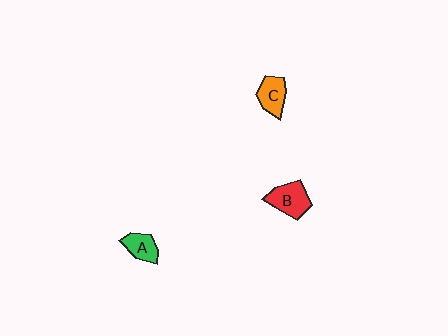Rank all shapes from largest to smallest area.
From largest to smallest: B (red), C (orange), A (green).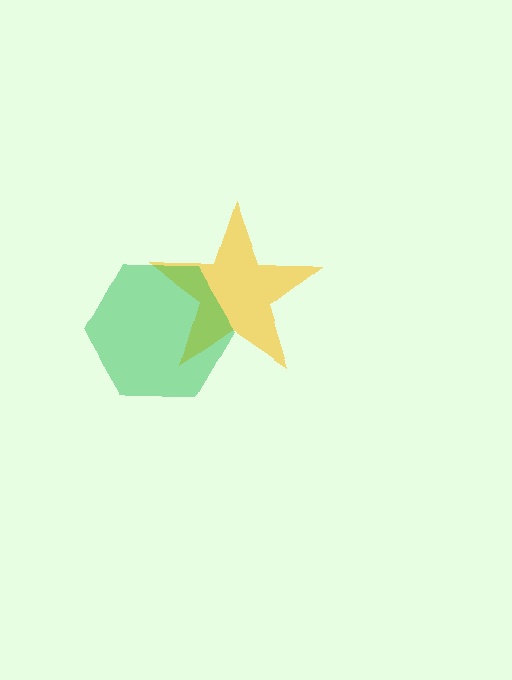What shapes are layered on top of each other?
The layered shapes are: a yellow star, a green hexagon.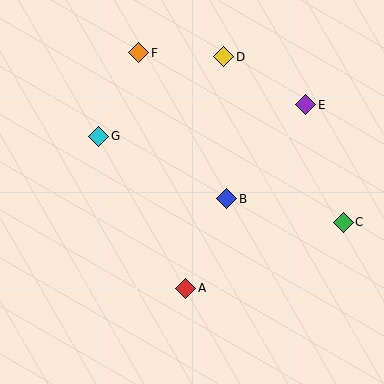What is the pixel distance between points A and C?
The distance between A and C is 171 pixels.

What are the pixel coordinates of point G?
Point G is at (99, 136).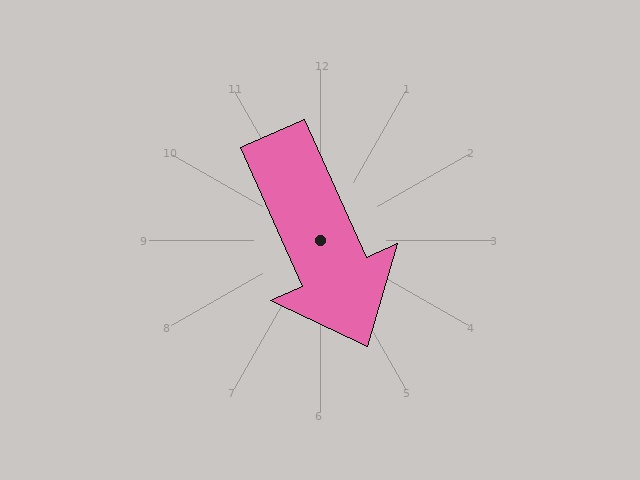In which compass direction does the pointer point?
Southeast.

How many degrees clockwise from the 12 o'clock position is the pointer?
Approximately 156 degrees.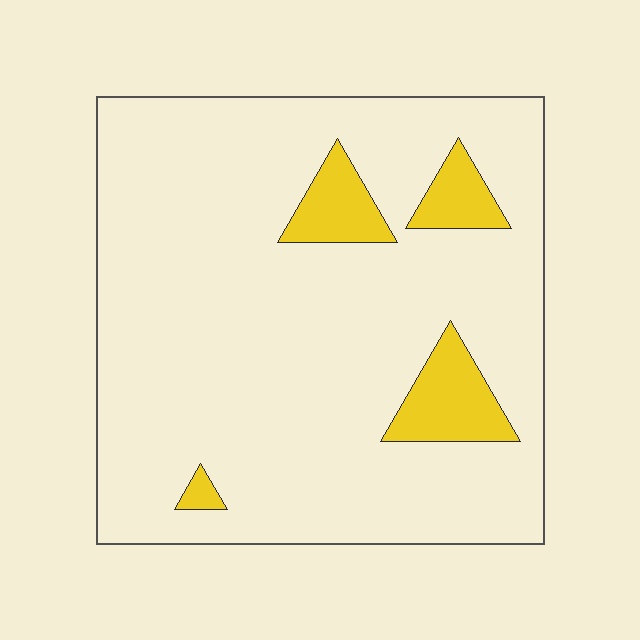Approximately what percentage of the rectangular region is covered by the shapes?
Approximately 10%.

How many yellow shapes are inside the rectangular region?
4.